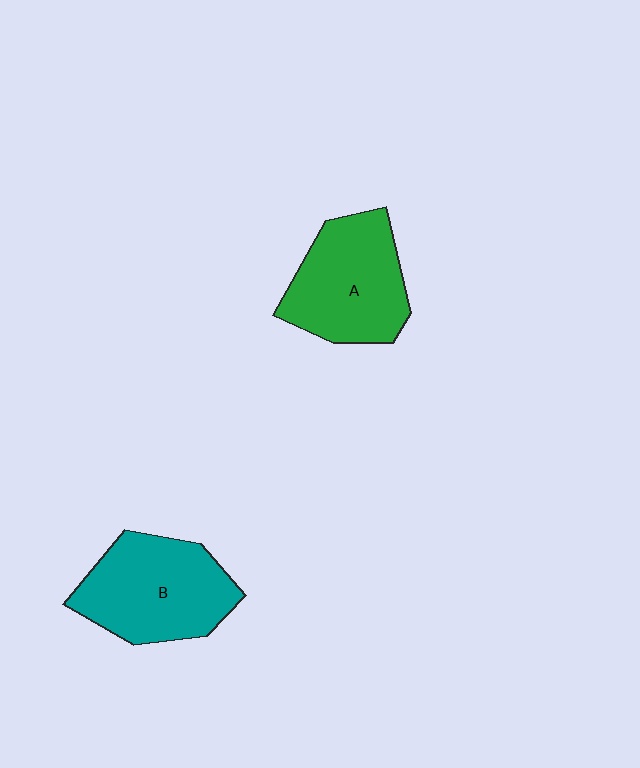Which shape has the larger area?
Shape B (teal).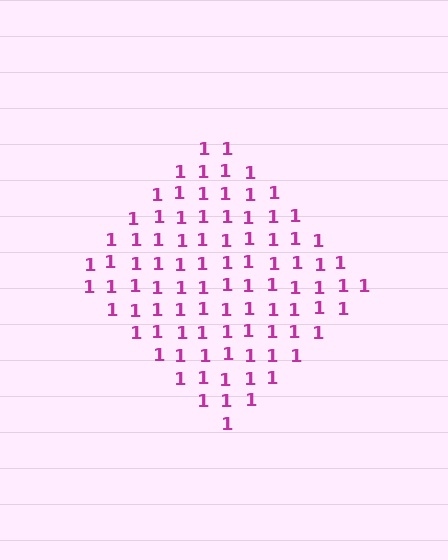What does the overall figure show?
The overall figure shows a diamond.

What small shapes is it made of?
It is made of small digit 1's.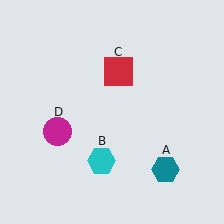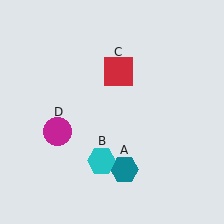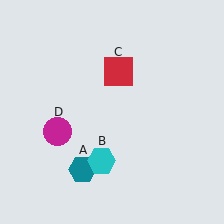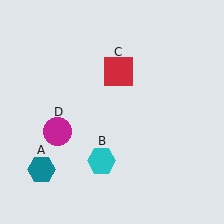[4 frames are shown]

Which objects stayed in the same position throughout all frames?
Cyan hexagon (object B) and red square (object C) and magenta circle (object D) remained stationary.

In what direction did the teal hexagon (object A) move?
The teal hexagon (object A) moved left.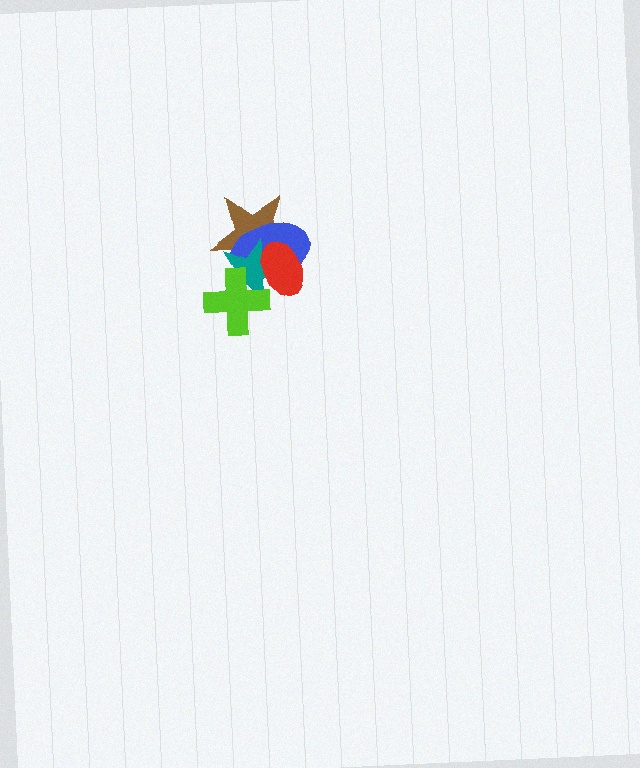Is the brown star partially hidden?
Yes, it is partially covered by another shape.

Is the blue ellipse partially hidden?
Yes, it is partially covered by another shape.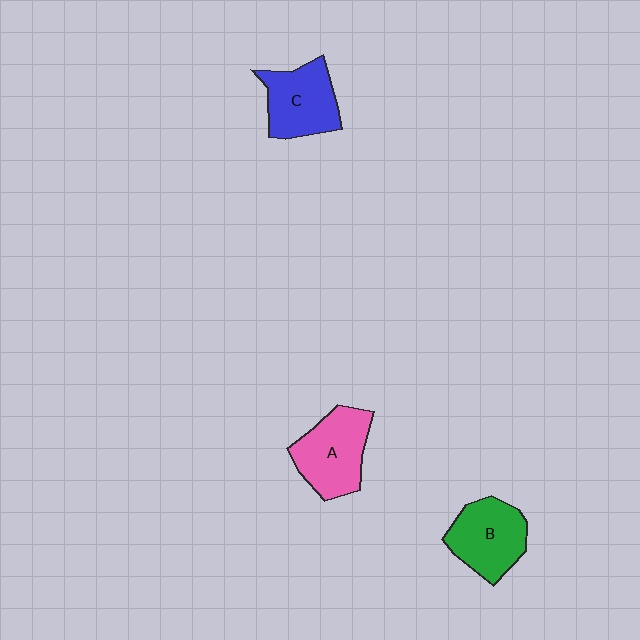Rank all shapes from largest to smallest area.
From largest to smallest: A (pink), B (green), C (blue).